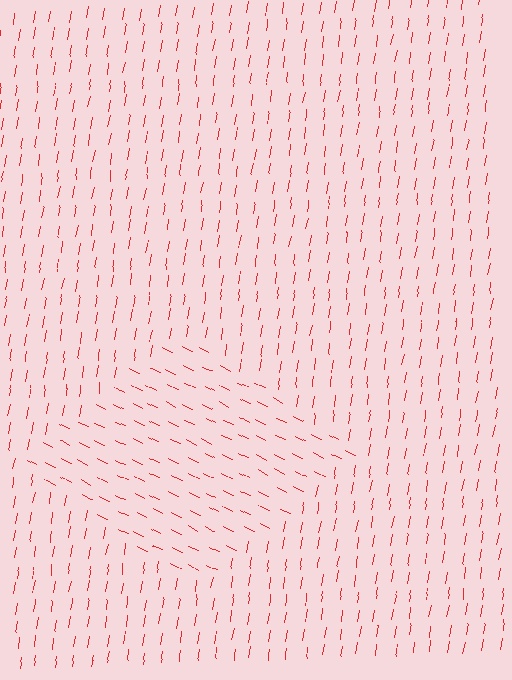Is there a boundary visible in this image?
Yes, there is a texture boundary formed by a change in line orientation.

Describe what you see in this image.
The image is filled with small red line segments. A diamond region in the image has lines oriented differently from the surrounding lines, creating a visible texture boundary.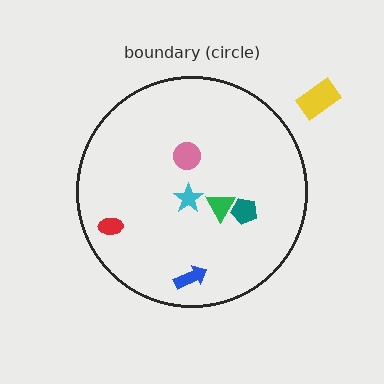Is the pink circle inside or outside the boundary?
Inside.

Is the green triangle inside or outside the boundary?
Inside.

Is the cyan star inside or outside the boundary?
Inside.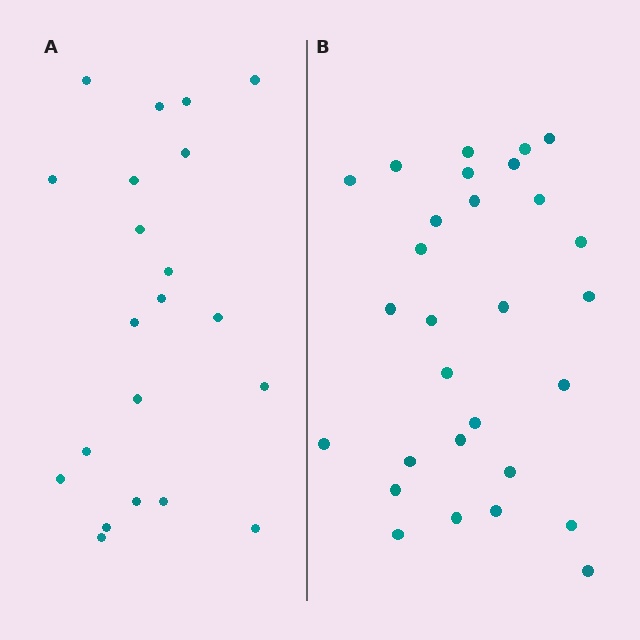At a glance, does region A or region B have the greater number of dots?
Region B (the right region) has more dots.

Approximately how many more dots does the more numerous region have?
Region B has roughly 8 or so more dots than region A.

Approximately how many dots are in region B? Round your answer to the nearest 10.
About 30 dots. (The exact count is 29, which rounds to 30.)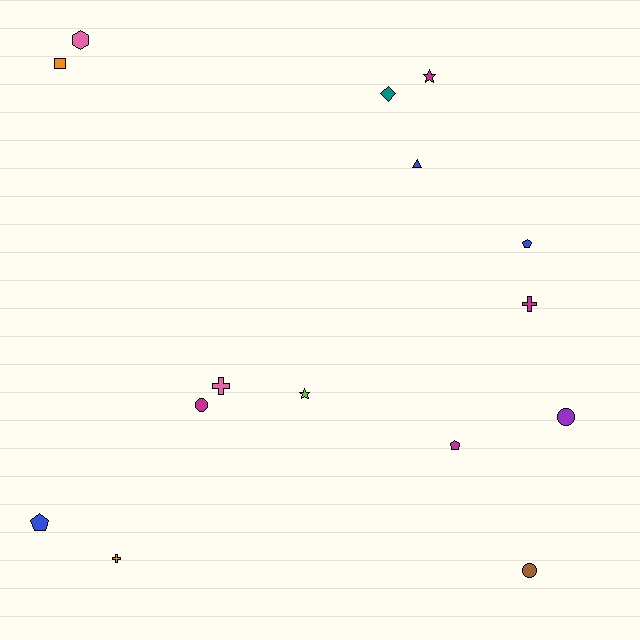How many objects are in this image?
There are 15 objects.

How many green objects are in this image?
There are no green objects.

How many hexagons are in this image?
There is 1 hexagon.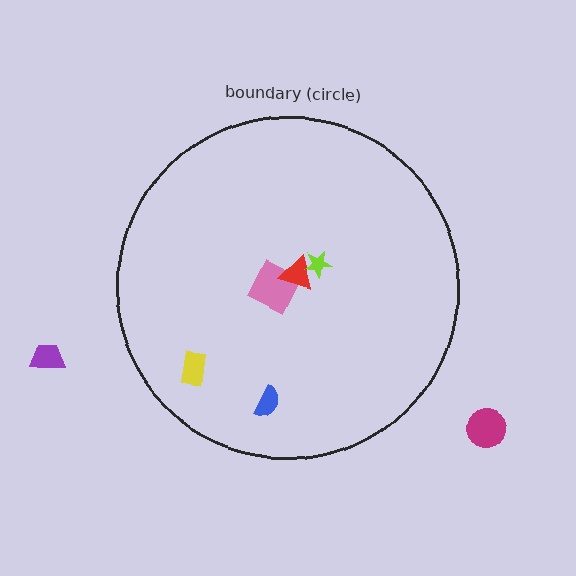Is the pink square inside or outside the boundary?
Inside.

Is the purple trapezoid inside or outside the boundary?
Outside.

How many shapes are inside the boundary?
5 inside, 2 outside.